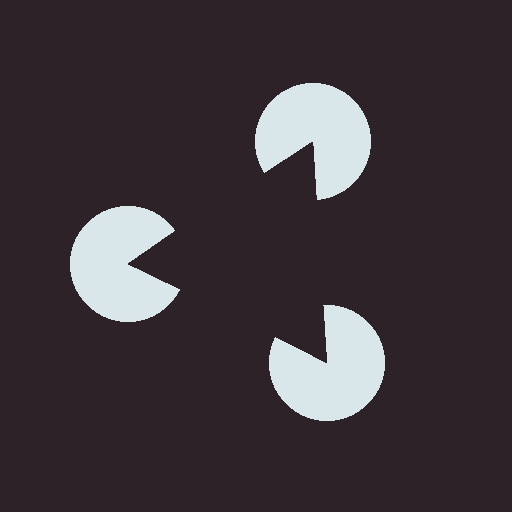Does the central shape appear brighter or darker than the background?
It typically appears slightly darker than the background, even though no actual brightness change is drawn.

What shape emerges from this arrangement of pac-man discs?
An illusory triangle — its edges are inferred from the aligned wedge cuts in the pac-man discs, not physically drawn.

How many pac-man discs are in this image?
There are 3 — one at each vertex of the illusory triangle.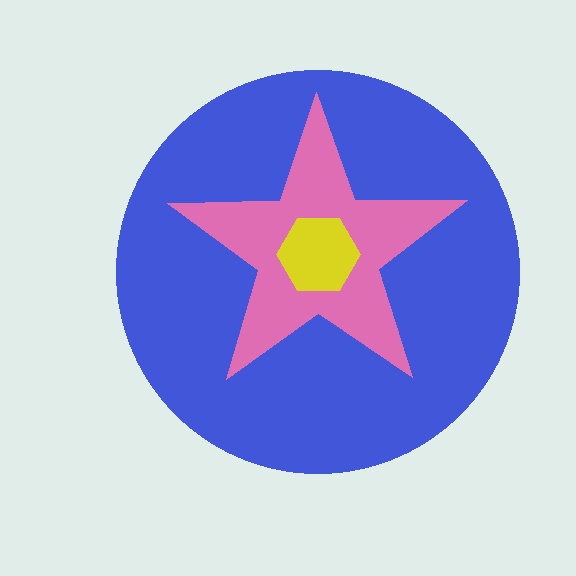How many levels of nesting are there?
3.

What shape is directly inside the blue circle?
The pink star.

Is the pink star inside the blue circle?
Yes.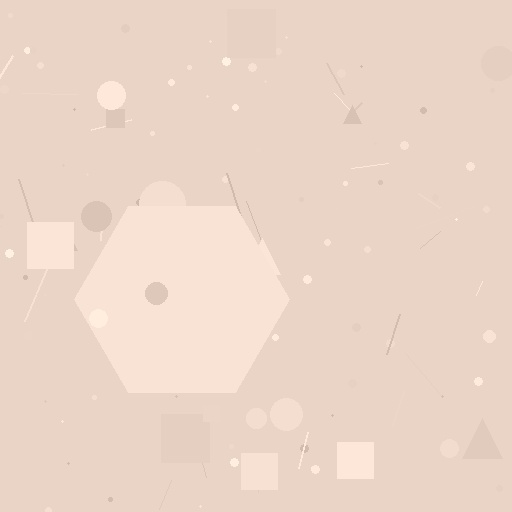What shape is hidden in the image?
A hexagon is hidden in the image.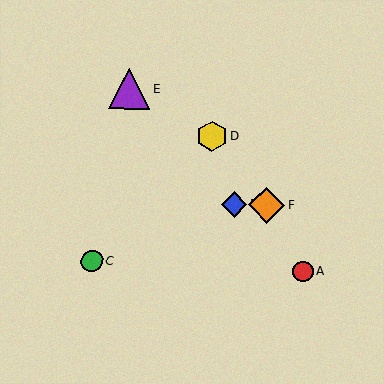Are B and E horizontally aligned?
No, B is at y≈205 and E is at y≈89.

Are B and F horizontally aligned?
Yes, both are at y≈205.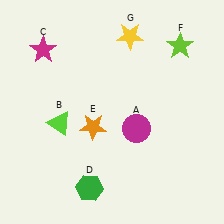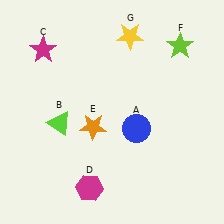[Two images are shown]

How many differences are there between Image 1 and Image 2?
There are 2 differences between the two images.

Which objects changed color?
A changed from magenta to blue. D changed from green to magenta.